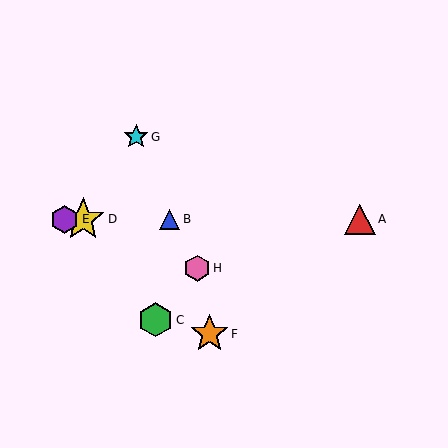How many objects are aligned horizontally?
4 objects (A, B, D, E) are aligned horizontally.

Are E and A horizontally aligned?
Yes, both are at y≈219.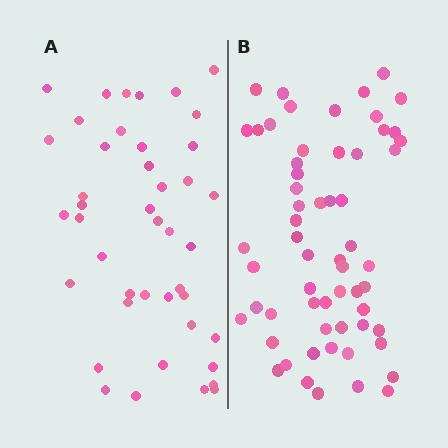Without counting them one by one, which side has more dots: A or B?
Region B (the right region) has more dots.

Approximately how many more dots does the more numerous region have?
Region B has approximately 15 more dots than region A.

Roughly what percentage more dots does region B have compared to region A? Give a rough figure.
About 40% more.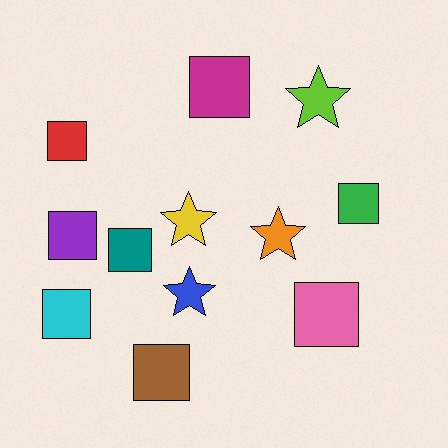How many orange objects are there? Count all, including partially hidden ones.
There is 1 orange object.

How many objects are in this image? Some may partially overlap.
There are 12 objects.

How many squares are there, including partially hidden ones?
There are 8 squares.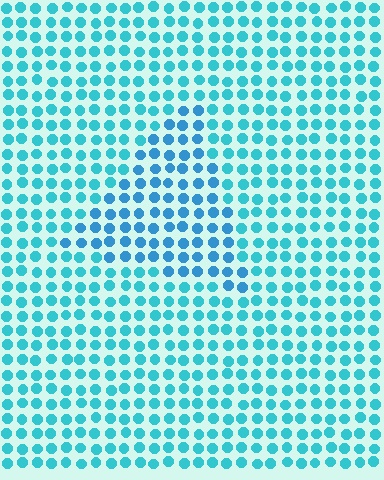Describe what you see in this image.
The image is filled with small cyan elements in a uniform arrangement. A triangle-shaped region is visible where the elements are tinted to a slightly different hue, forming a subtle color boundary.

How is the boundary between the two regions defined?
The boundary is defined purely by a slight shift in hue (about 19 degrees). Spacing, size, and orientation are identical on both sides.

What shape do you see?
I see a triangle.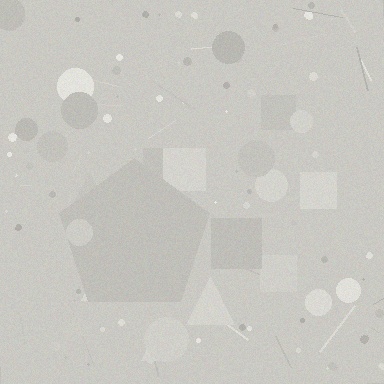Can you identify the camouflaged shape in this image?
The camouflaged shape is a pentagon.